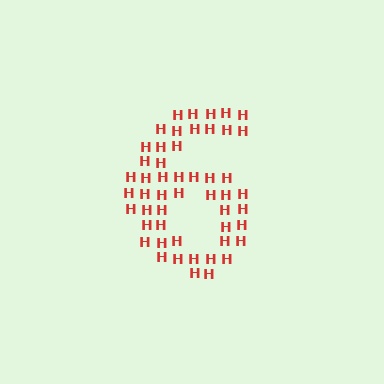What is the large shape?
The large shape is the digit 6.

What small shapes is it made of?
It is made of small letter H's.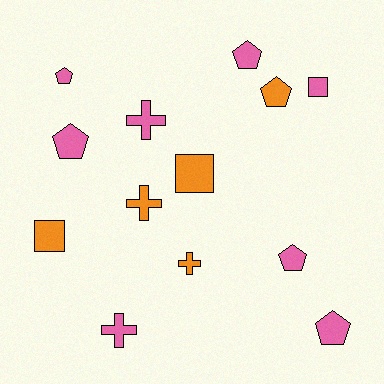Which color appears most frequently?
Pink, with 8 objects.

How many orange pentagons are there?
There is 1 orange pentagon.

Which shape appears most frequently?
Pentagon, with 6 objects.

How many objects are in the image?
There are 13 objects.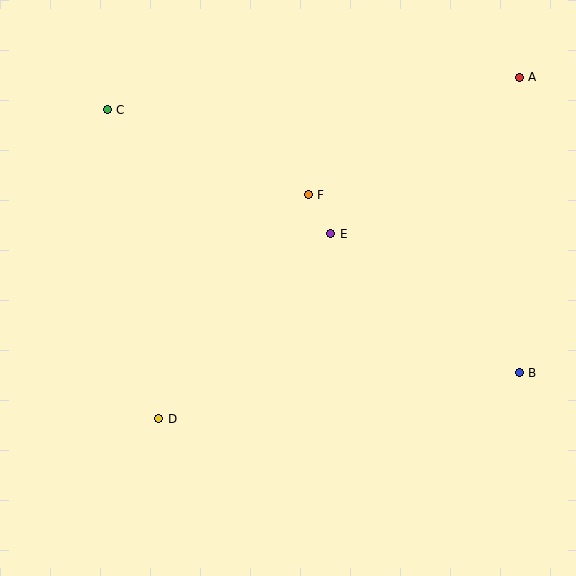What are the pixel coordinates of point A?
Point A is at (519, 77).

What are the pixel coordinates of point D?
Point D is at (159, 419).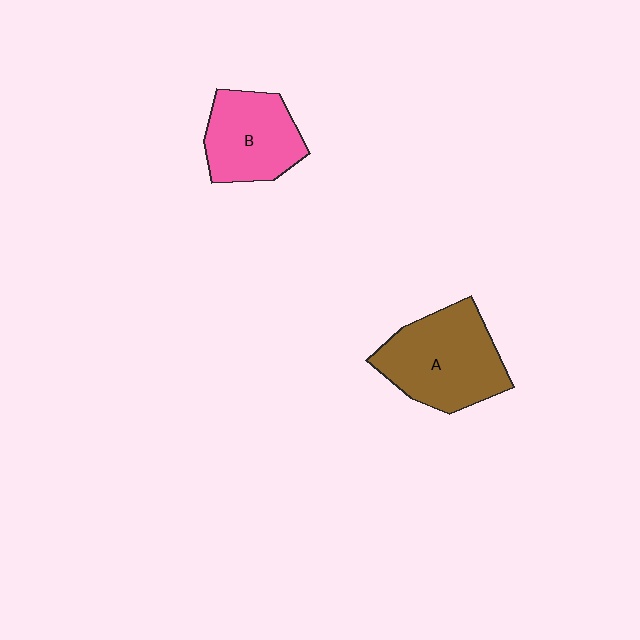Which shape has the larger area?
Shape A (brown).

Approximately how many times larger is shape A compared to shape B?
Approximately 1.3 times.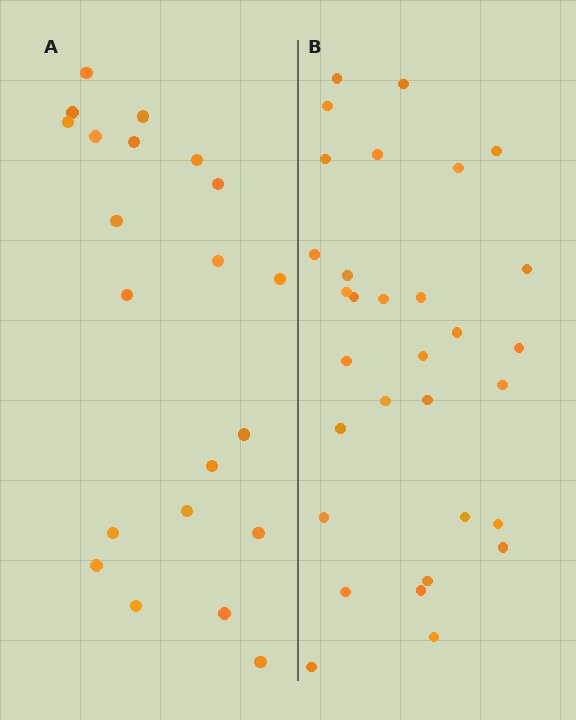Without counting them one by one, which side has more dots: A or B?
Region B (the right region) has more dots.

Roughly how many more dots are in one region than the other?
Region B has roughly 10 or so more dots than region A.